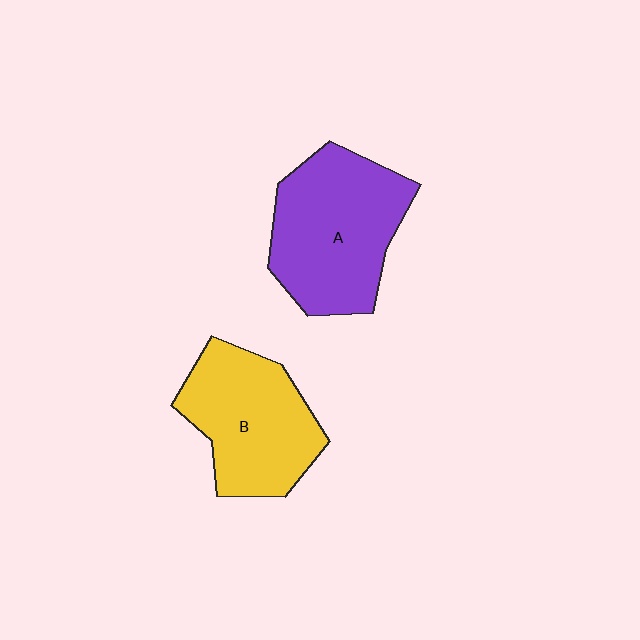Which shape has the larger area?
Shape A (purple).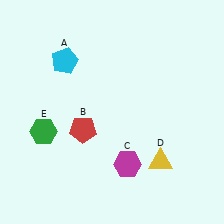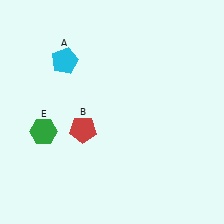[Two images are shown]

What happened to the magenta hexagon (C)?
The magenta hexagon (C) was removed in Image 2. It was in the bottom-right area of Image 1.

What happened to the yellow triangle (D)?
The yellow triangle (D) was removed in Image 2. It was in the bottom-right area of Image 1.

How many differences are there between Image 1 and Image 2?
There are 2 differences between the two images.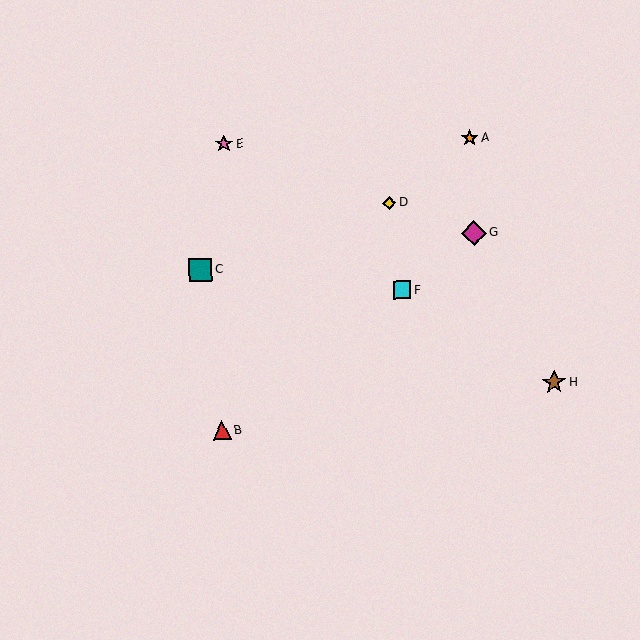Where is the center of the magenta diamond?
The center of the magenta diamond is at (474, 233).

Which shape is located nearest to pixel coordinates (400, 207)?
The yellow diamond (labeled D) at (390, 203) is nearest to that location.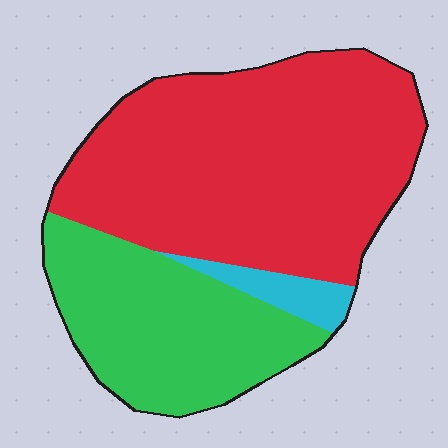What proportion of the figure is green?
Green takes up about one third (1/3) of the figure.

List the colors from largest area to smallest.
From largest to smallest: red, green, cyan.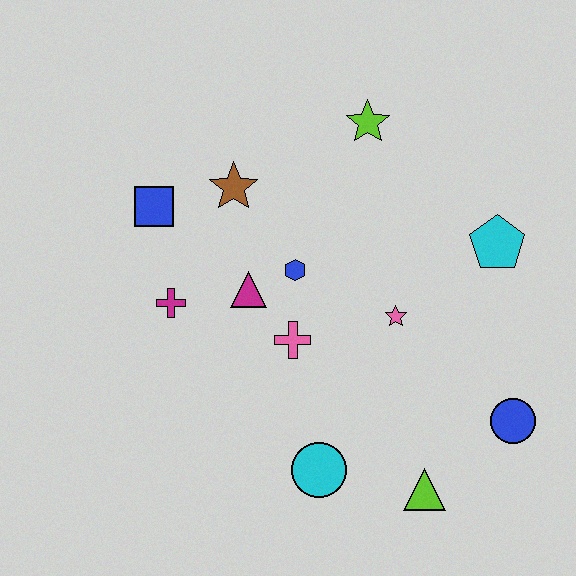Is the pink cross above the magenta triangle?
No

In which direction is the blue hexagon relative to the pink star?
The blue hexagon is to the left of the pink star.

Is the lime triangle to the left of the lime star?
No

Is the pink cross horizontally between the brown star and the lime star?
Yes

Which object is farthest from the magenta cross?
The blue circle is farthest from the magenta cross.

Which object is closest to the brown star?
The blue square is closest to the brown star.